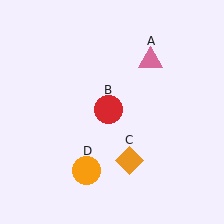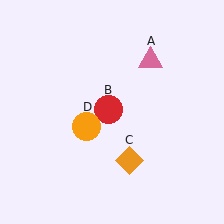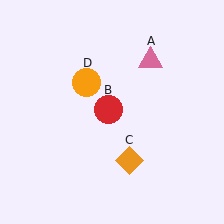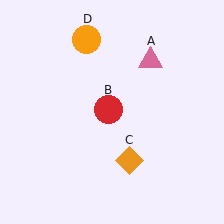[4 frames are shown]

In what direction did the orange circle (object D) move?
The orange circle (object D) moved up.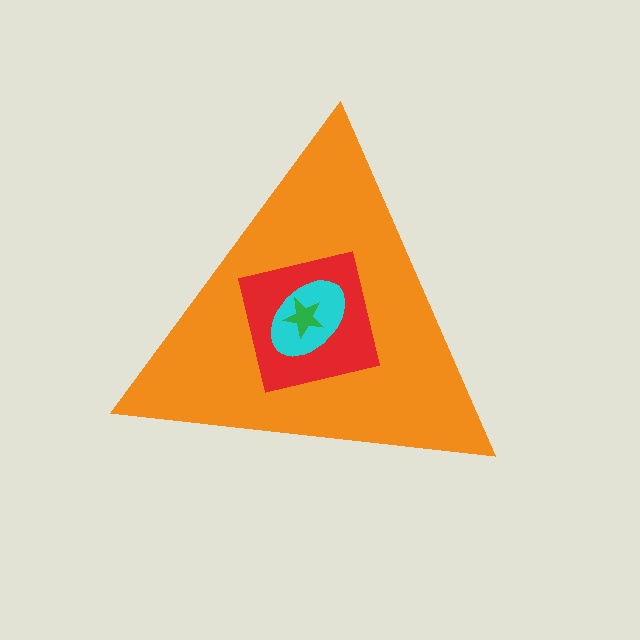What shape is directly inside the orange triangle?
The red square.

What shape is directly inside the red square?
The cyan ellipse.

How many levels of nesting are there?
4.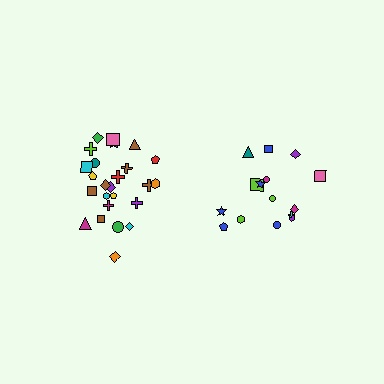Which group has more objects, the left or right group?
The left group.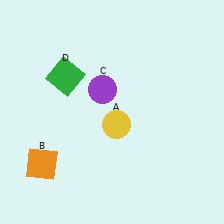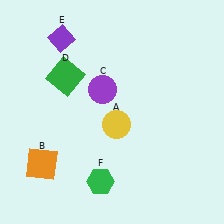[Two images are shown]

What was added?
A purple diamond (E), a green hexagon (F) were added in Image 2.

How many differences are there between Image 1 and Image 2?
There are 2 differences between the two images.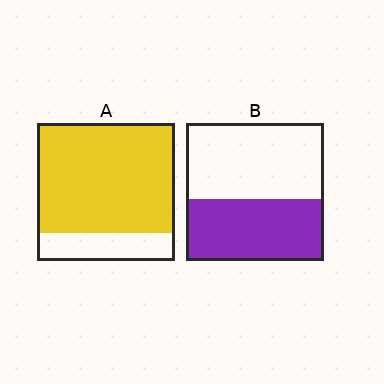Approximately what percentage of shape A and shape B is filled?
A is approximately 80% and B is approximately 45%.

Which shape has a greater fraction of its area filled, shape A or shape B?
Shape A.